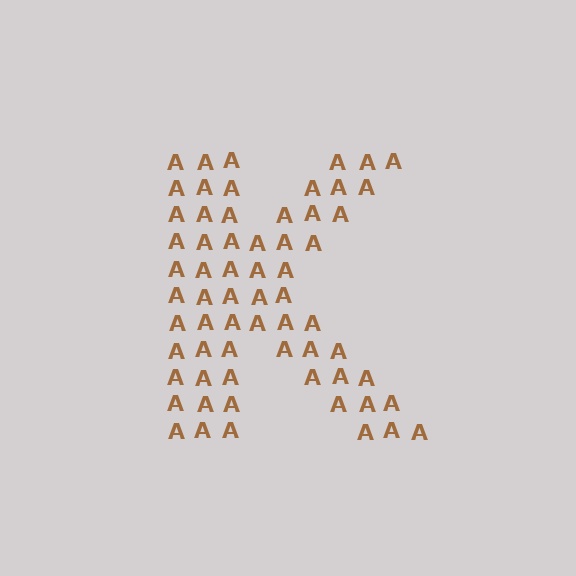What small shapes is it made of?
It is made of small letter A's.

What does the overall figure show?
The overall figure shows the letter K.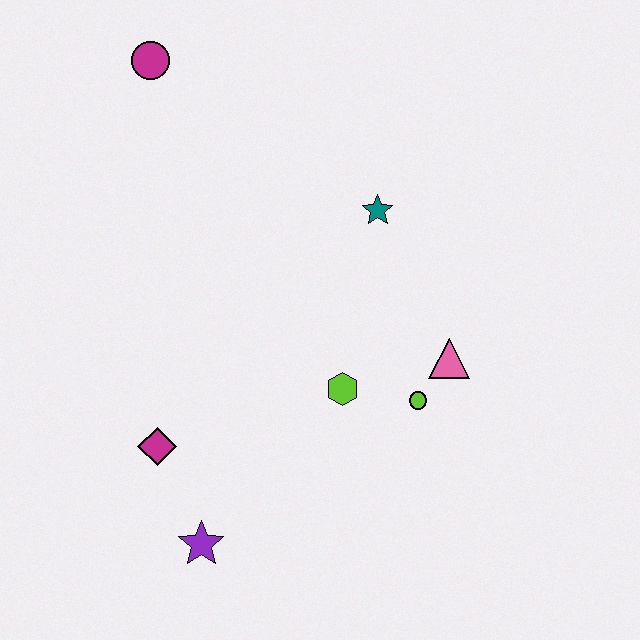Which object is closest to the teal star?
The pink triangle is closest to the teal star.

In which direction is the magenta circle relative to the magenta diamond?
The magenta circle is above the magenta diamond.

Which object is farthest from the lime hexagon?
The magenta circle is farthest from the lime hexagon.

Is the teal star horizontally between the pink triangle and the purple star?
Yes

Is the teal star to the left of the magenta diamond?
No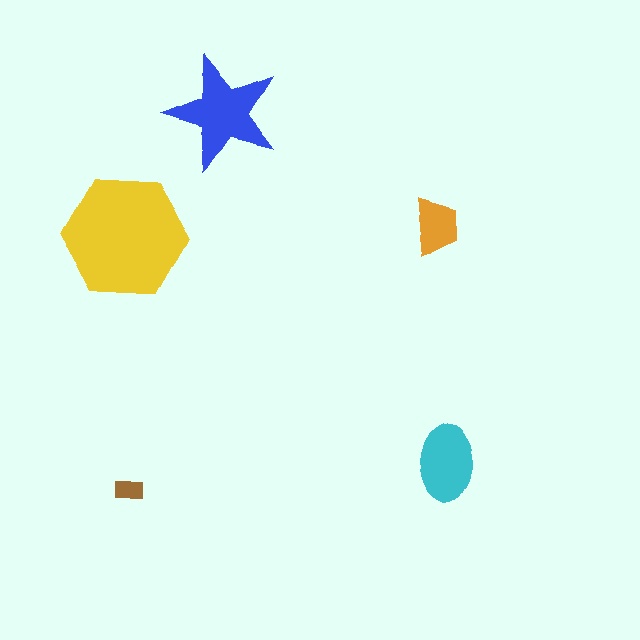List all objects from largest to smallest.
The yellow hexagon, the blue star, the cyan ellipse, the orange trapezoid, the brown rectangle.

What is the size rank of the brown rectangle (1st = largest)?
5th.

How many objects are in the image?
There are 5 objects in the image.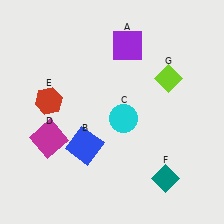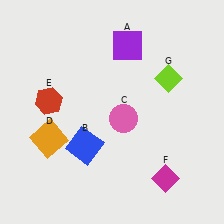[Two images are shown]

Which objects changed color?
C changed from cyan to pink. D changed from magenta to orange. F changed from teal to magenta.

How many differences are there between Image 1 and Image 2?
There are 3 differences between the two images.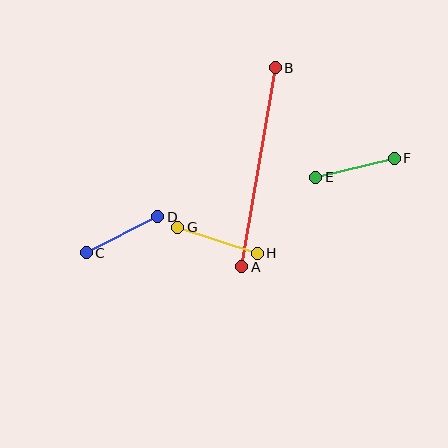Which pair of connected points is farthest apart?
Points A and B are farthest apart.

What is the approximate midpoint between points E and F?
The midpoint is at approximately (355, 168) pixels.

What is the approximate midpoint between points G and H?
The midpoint is at approximately (218, 240) pixels.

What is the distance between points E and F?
The distance is approximately 81 pixels.